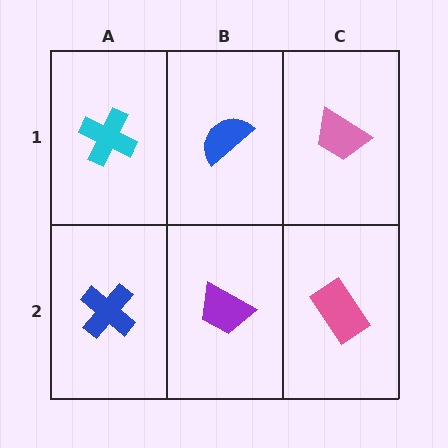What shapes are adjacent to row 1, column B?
A purple trapezoid (row 2, column B), a cyan cross (row 1, column A), a pink trapezoid (row 1, column C).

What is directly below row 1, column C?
A pink rectangle.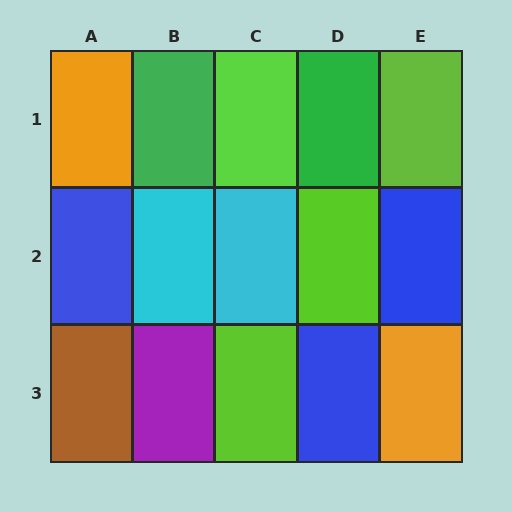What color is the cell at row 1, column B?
Green.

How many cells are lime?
4 cells are lime.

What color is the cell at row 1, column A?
Orange.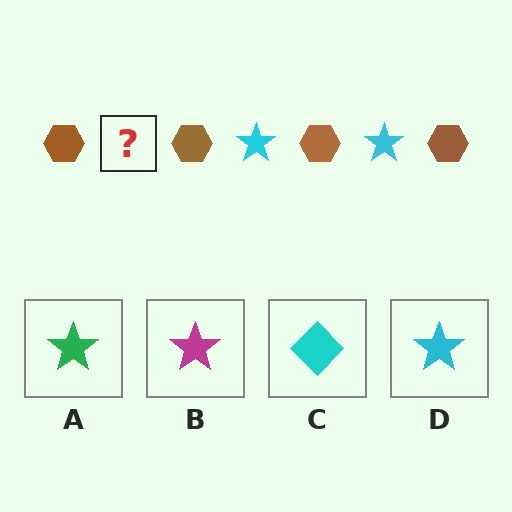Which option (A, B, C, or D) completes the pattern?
D.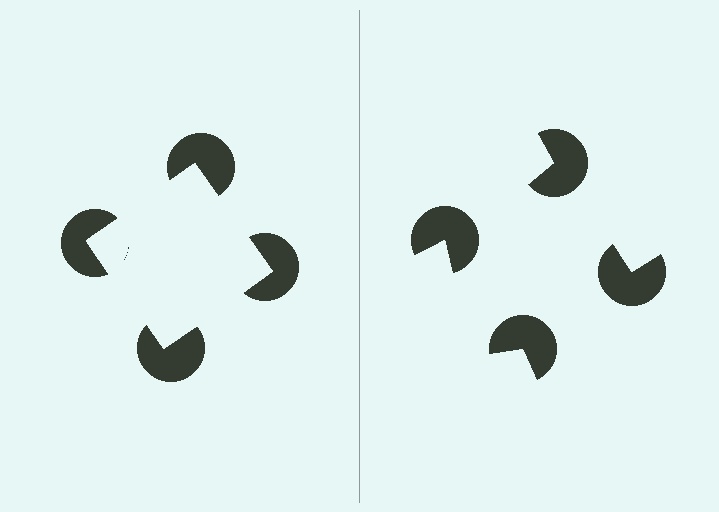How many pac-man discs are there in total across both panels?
8 — 4 on each side.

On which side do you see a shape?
An illusory square appears on the left side. On the right side the wedge cuts are rotated, so no coherent shape forms.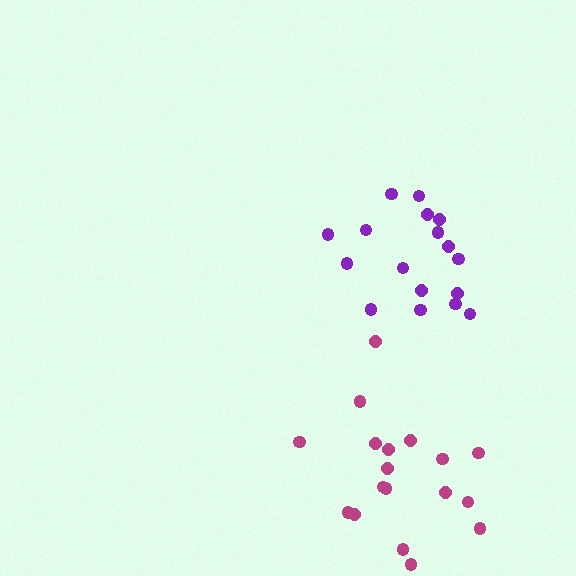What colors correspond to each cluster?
The clusters are colored: magenta, purple.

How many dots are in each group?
Group 1: 18 dots, Group 2: 17 dots (35 total).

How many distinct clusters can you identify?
There are 2 distinct clusters.